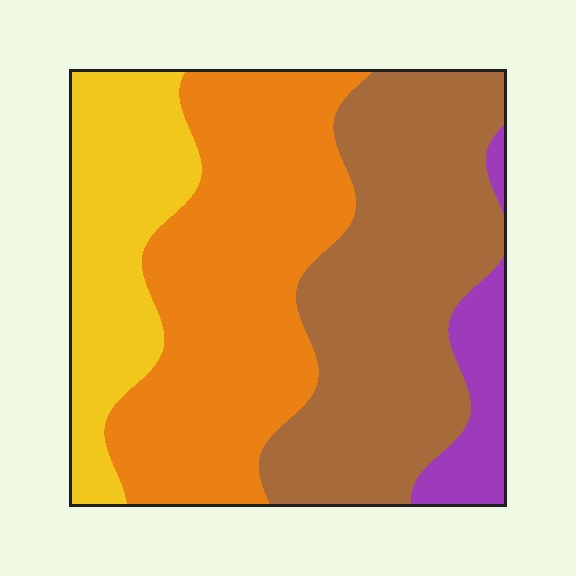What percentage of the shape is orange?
Orange takes up between a third and a half of the shape.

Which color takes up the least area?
Purple, at roughly 10%.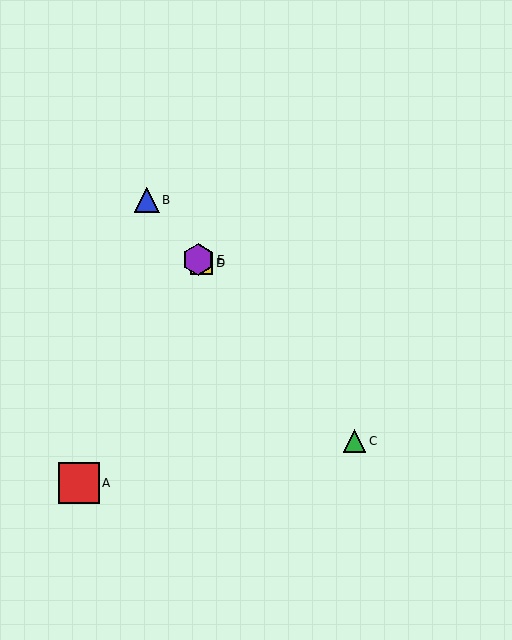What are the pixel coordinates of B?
Object B is at (147, 200).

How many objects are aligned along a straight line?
4 objects (B, C, D, E) are aligned along a straight line.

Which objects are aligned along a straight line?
Objects B, C, D, E are aligned along a straight line.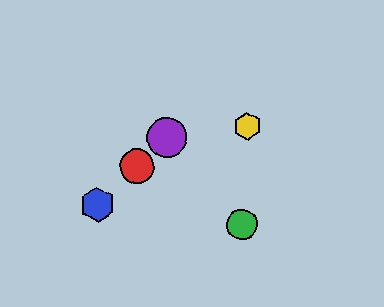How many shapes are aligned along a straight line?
3 shapes (the red circle, the blue hexagon, the purple circle) are aligned along a straight line.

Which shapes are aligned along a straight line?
The red circle, the blue hexagon, the purple circle are aligned along a straight line.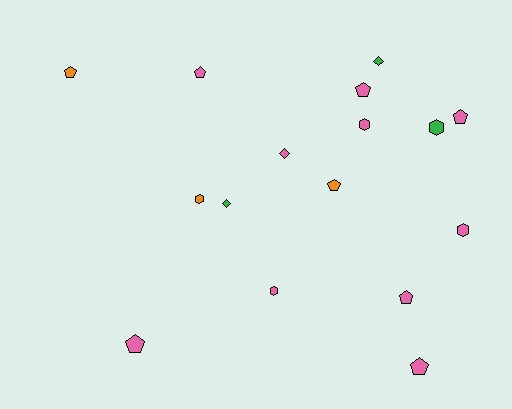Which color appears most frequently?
Pink, with 10 objects.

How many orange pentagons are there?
There are 2 orange pentagons.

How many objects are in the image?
There are 16 objects.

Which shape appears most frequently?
Pentagon, with 8 objects.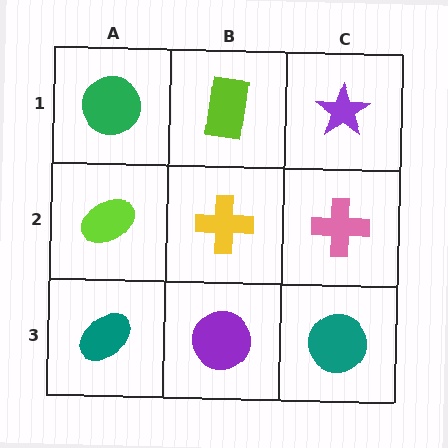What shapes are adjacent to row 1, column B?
A yellow cross (row 2, column B), a green circle (row 1, column A), a purple star (row 1, column C).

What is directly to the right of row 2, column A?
A yellow cross.